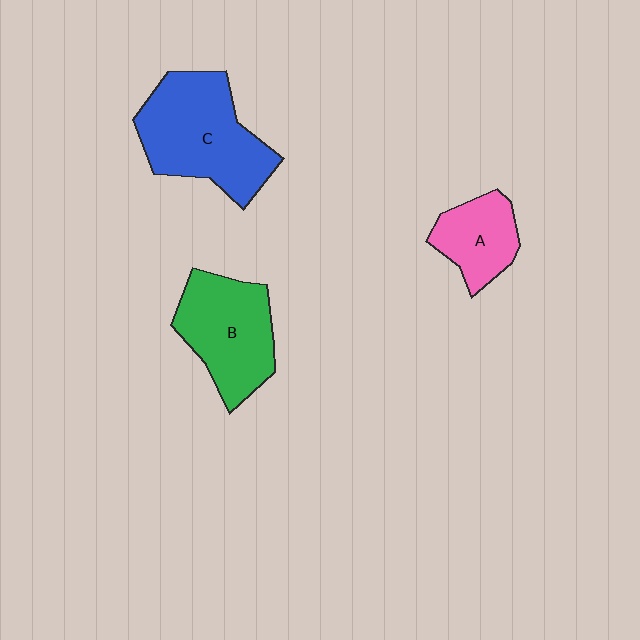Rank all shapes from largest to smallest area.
From largest to smallest: C (blue), B (green), A (pink).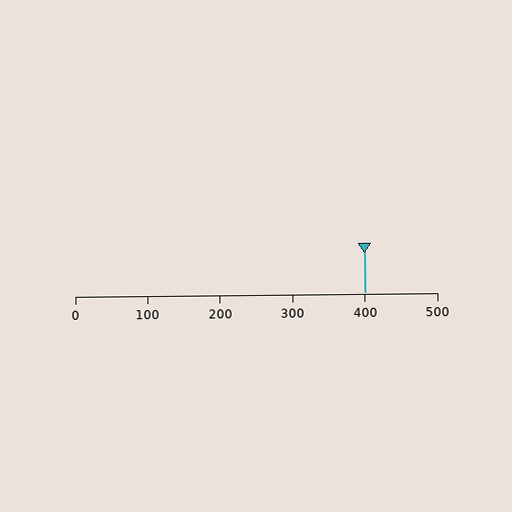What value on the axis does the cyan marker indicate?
The marker indicates approximately 400.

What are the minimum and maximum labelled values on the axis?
The axis runs from 0 to 500.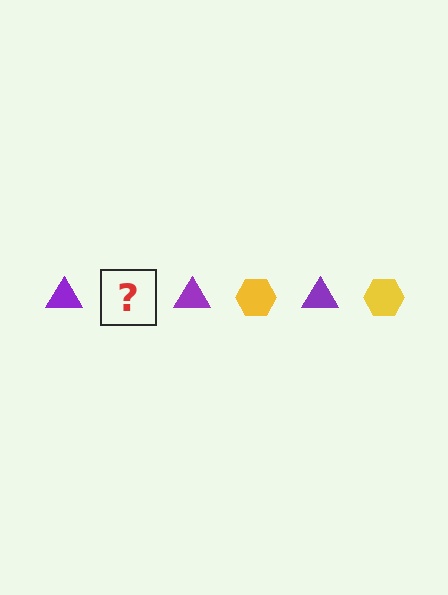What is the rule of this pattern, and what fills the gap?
The rule is that the pattern alternates between purple triangle and yellow hexagon. The gap should be filled with a yellow hexagon.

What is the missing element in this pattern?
The missing element is a yellow hexagon.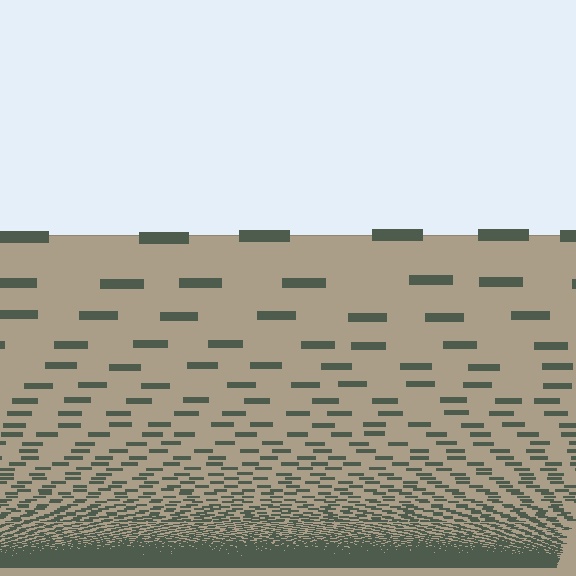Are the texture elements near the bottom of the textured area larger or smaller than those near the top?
Smaller. The gradient is inverted — elements near the bottom are smaller and denser.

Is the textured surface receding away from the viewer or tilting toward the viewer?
The surface appears to tilt toward the viewer. Texture elements get larger and sparser toward the top.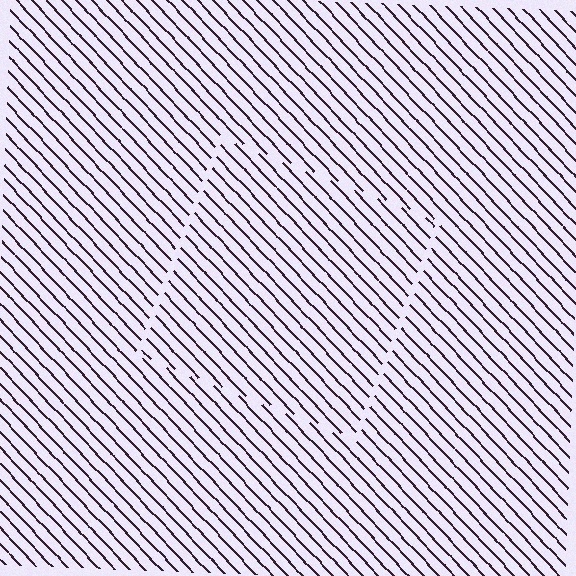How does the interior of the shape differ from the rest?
The interior of the shape contains the same grating, shifted by half a period — the contour is defined by the phase discontinuity where line-ends from the inner and outer gratings abut.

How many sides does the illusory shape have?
4 sides — the line-ends trace a square.